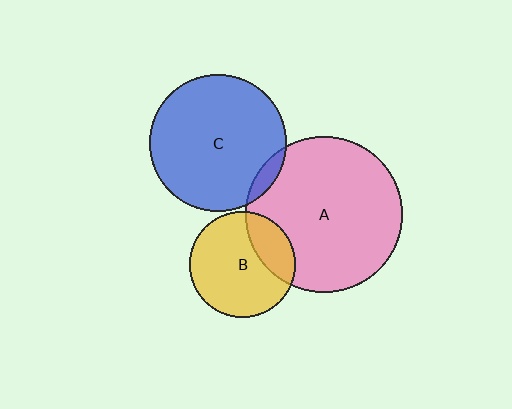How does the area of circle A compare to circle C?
Approximately 1.3 times.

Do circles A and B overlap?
Yes.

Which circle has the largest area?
Circle A (pink).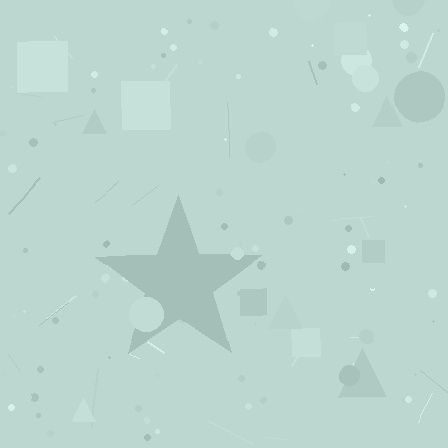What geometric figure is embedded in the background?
A star is embedded in the background.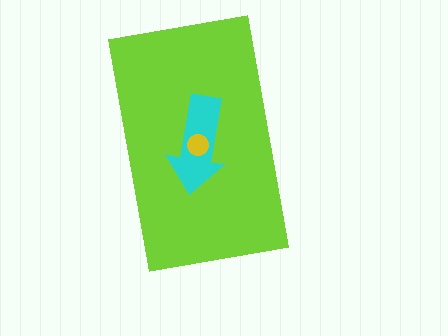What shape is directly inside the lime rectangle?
The cyan arrow.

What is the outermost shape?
The lime rectangle.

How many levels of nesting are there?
3.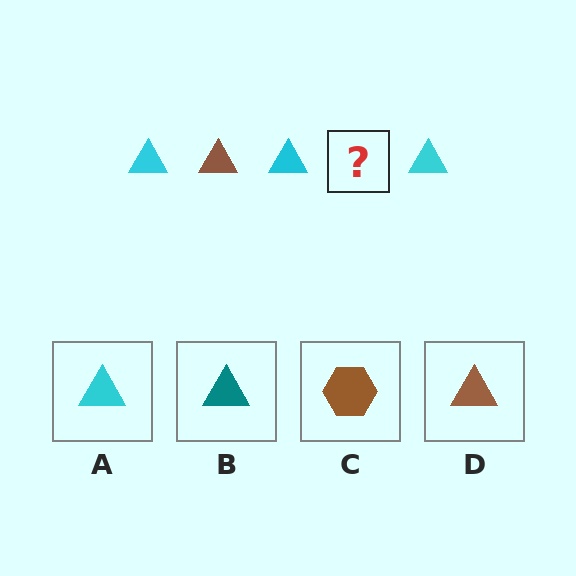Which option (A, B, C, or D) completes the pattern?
D.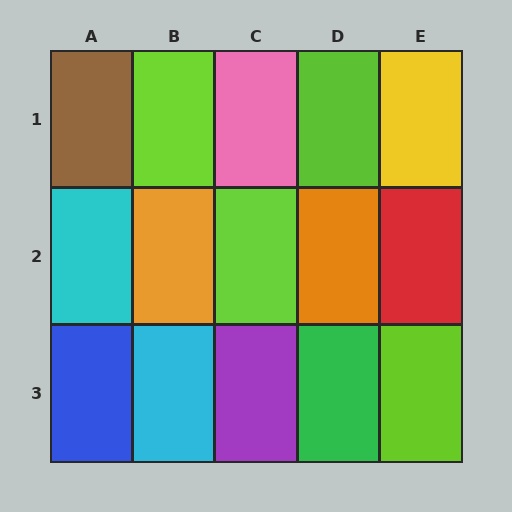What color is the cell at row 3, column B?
Cyan.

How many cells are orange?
2 cells are orange.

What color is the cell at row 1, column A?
Brown.